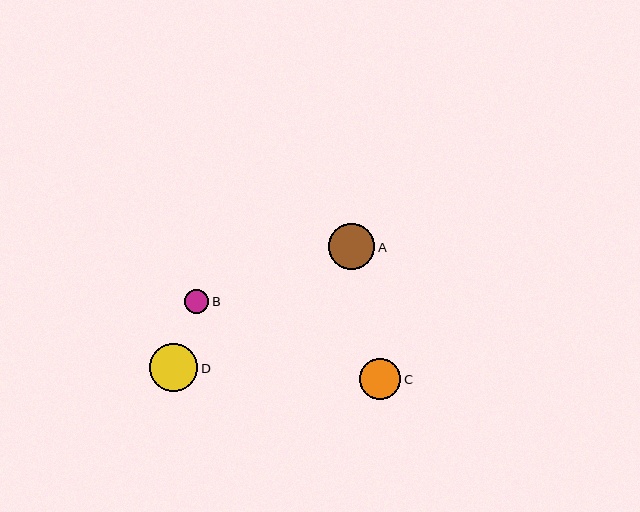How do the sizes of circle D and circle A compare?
Circle D and circle A are approximately the same size.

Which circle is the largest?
Circle D is the largest with a size of approximately 48 pixels.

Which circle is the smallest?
Circle B is the smallest with a size of approximately 24 pixels.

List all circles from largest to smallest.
From largest to smallest: D, A, C, B.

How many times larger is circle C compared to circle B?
Circle C is approximately 1.7 times the size of circle B.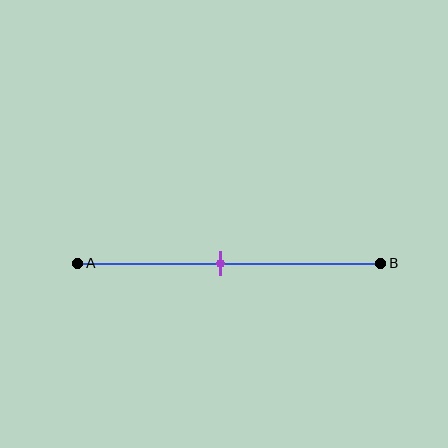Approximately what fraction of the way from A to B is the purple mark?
The purple mark is approximately 45% of the way from A to B.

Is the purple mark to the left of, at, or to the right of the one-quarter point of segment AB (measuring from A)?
The purple mark is to the right of the one-quarter point of segment AB.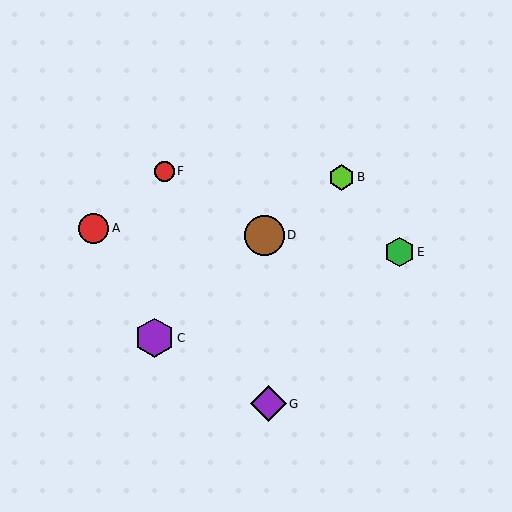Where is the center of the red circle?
The center of the red circle is at (93, 228).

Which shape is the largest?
The brown circle (labeled D) is the largest.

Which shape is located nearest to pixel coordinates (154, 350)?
The purple hexagon (labeled C) at (154, 338) is nearest to that location.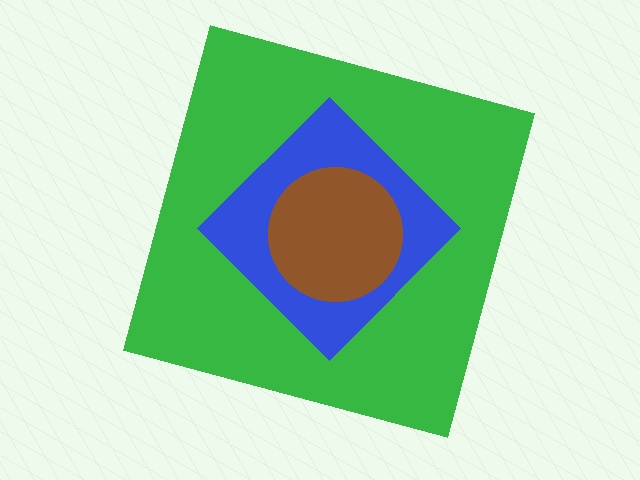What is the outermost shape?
The green square.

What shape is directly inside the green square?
The blue diamond.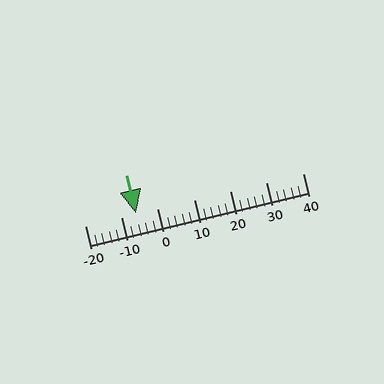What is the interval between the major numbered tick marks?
The major tick marks are spaced 10 units apart.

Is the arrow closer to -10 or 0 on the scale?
The arrow is closer to -10.